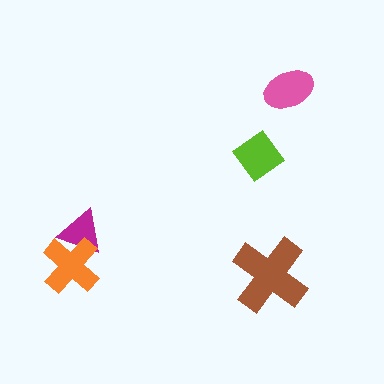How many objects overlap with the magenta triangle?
1 object overlaps with the magenta triangle.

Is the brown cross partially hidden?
No, no other shape covers it.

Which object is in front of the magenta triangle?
The orange cross is in front of the magenta triangle.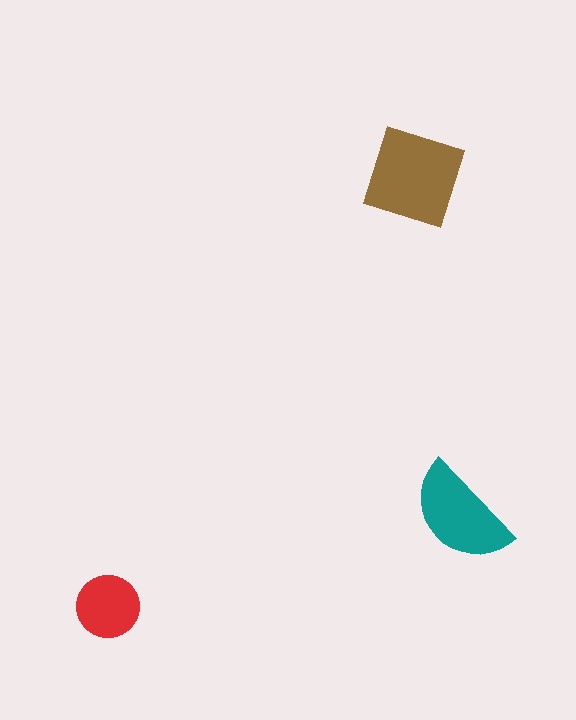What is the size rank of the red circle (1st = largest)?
3rd.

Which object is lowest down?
The red circle is bottommost.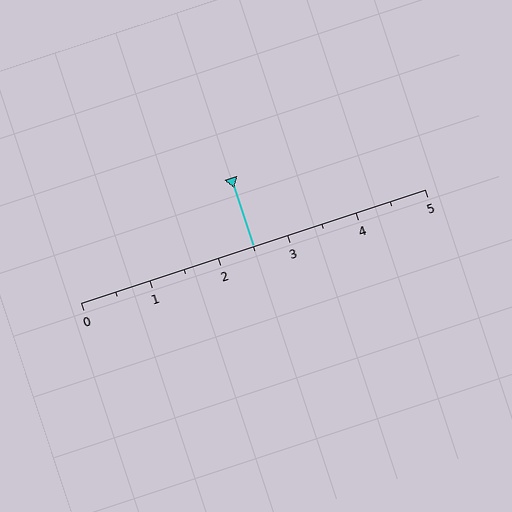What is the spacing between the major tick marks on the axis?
The major ticks are spaced 1 apart.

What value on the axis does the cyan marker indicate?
The marker indicates approximately 2.5.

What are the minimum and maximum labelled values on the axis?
The axis runs from 0 to 5.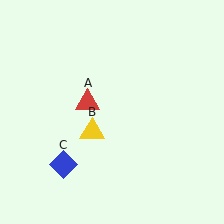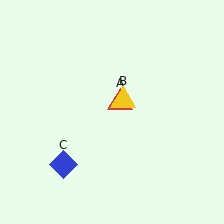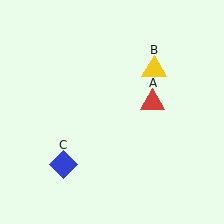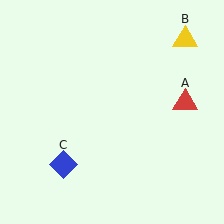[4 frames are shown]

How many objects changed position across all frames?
2 objects changed position: red triangle (object A), yellow triangle (object B).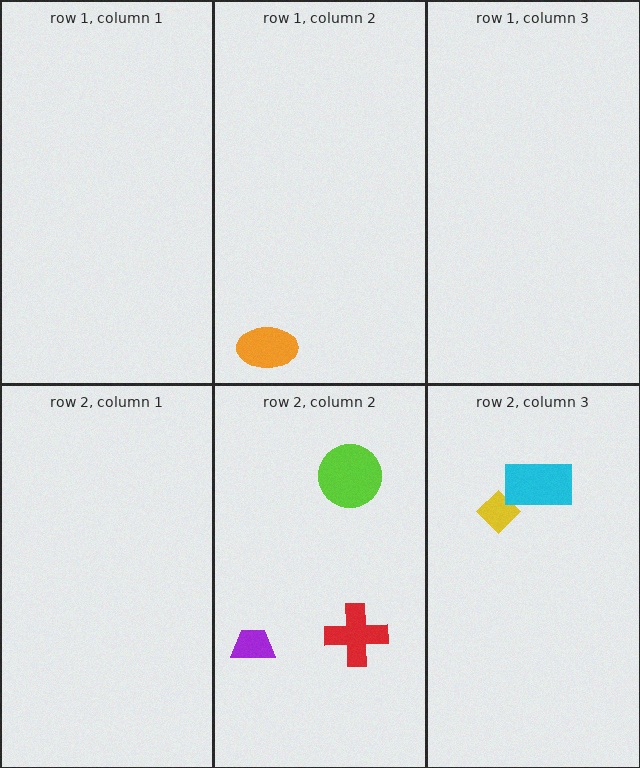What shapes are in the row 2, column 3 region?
The yellow diamond, the cyan rectangle.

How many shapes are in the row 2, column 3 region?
2.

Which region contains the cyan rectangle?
The row 2, column 3 region.